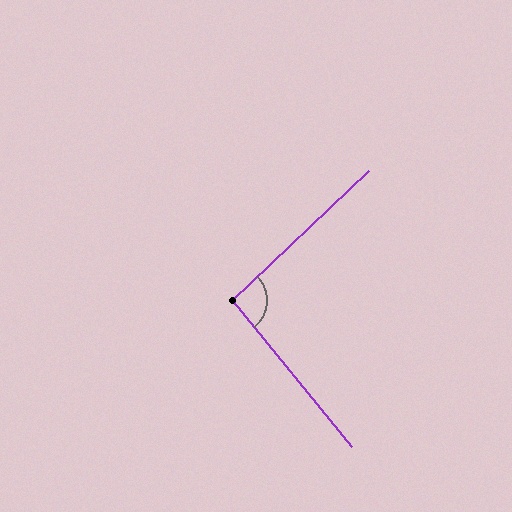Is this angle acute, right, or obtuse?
It is approximately a right angle.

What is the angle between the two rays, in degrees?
Approximately 94 degrees.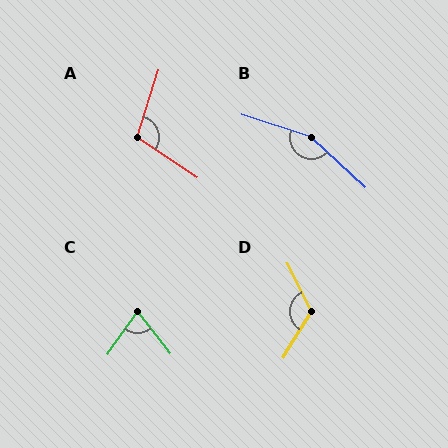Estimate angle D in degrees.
Approximately 121 degrees.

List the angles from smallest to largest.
C (74°), A (106°), D (121°), B (155°).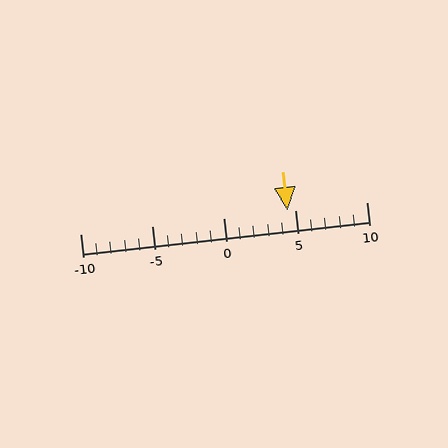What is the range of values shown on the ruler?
The ruler shows values from -10 to 10.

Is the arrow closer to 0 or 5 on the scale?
The arrow is closer to 5.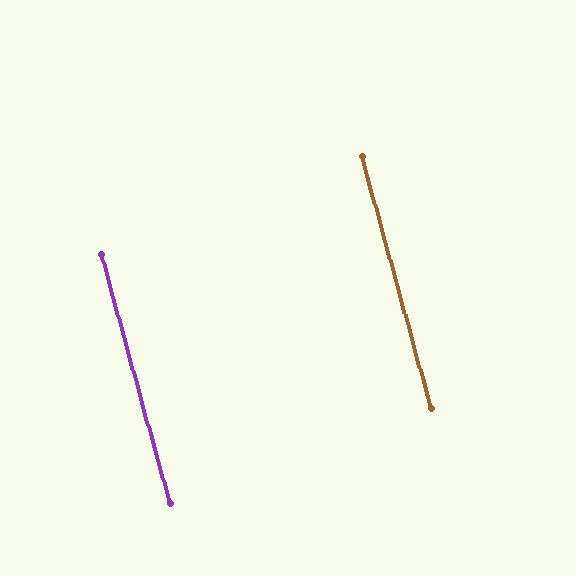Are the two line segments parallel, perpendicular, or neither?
Parallel — their directions differ by only 0.1°.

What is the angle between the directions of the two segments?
Approximately 0 degrees.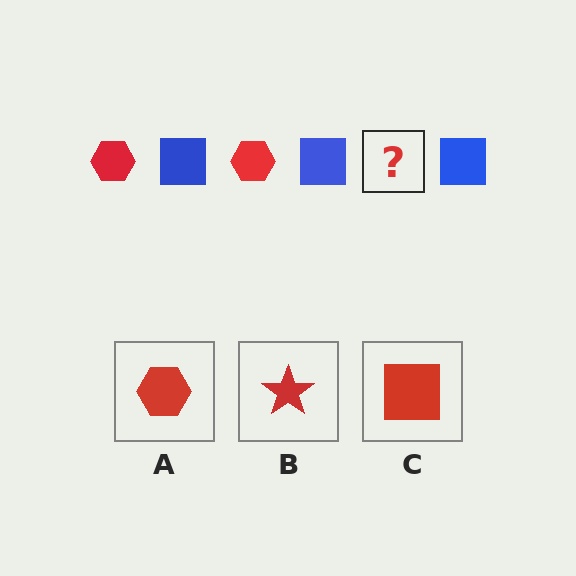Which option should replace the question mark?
Option A.